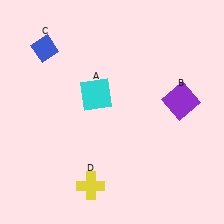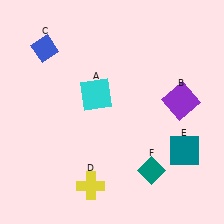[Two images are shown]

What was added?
A teal square (E), a teal diamond (F) were added in Image 2.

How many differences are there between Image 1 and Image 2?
There are 2 differences between the two images.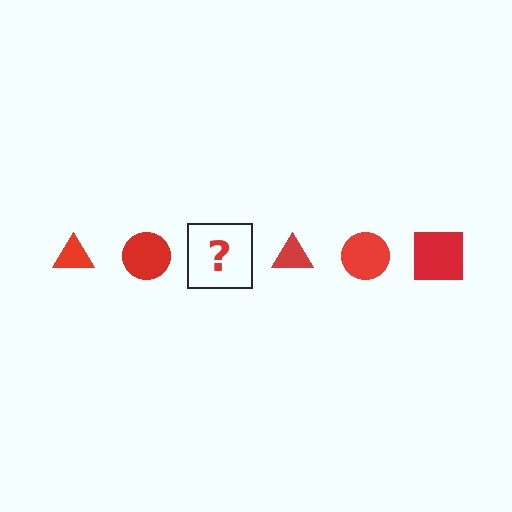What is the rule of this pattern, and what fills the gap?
The rule is that the pattern cycles through triangle, circle, square shapes in red. The gap should be filled with a red square.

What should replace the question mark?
The question mark should be replaced with a red square.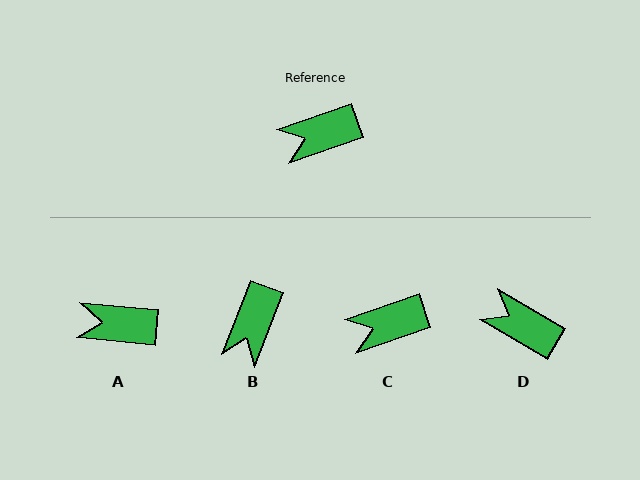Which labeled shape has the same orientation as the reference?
C.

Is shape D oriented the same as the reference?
No, it is off by about 49 degrees.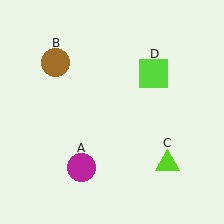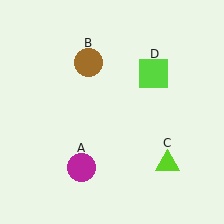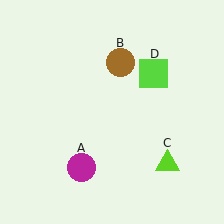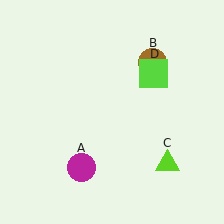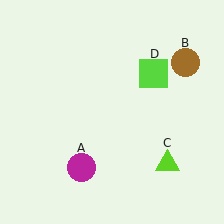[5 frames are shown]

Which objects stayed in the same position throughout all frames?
Magenta circle (object A) and lime triangle (object C) and lime square (object D) remained stationary.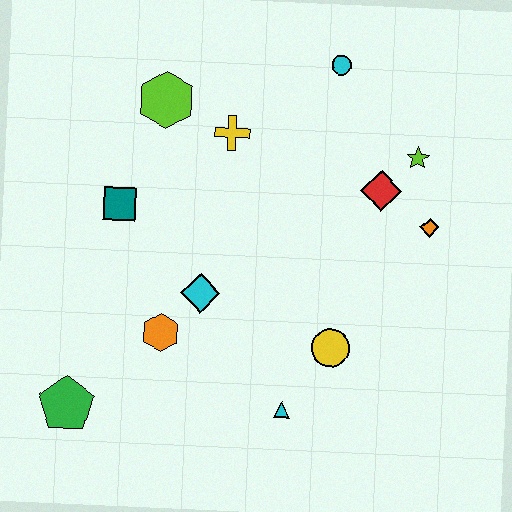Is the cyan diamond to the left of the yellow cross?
Yes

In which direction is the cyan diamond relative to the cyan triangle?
The cyan diamond is above the cyan triangle.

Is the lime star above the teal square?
Yes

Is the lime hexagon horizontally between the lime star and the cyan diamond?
No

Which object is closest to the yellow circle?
The cyan triangle is closest to the yellow circle.